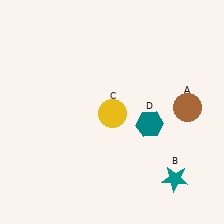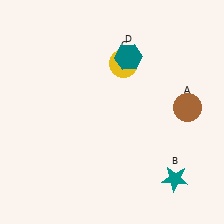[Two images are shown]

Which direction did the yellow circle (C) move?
The yellow circle (C) moved up.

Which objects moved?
The objects that moved are: the yellow circle (C), the teal hexagon (D).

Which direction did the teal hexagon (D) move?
The teal hexagon (D) moved up.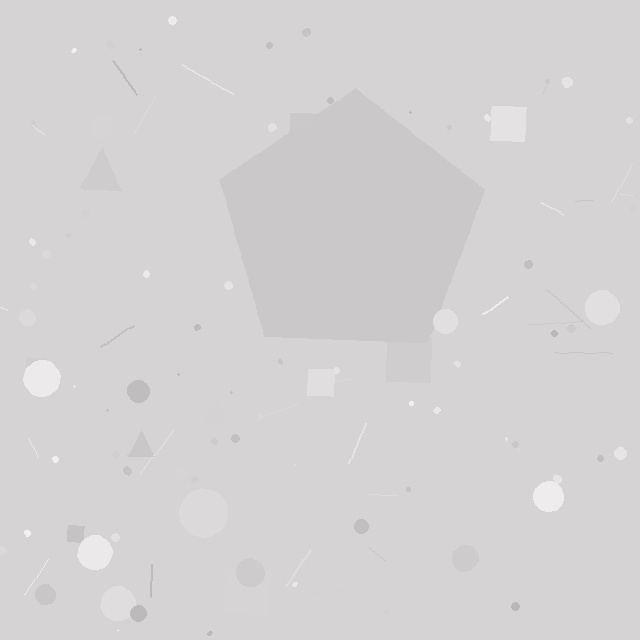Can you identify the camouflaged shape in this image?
The camouflaged shape is a pentagon.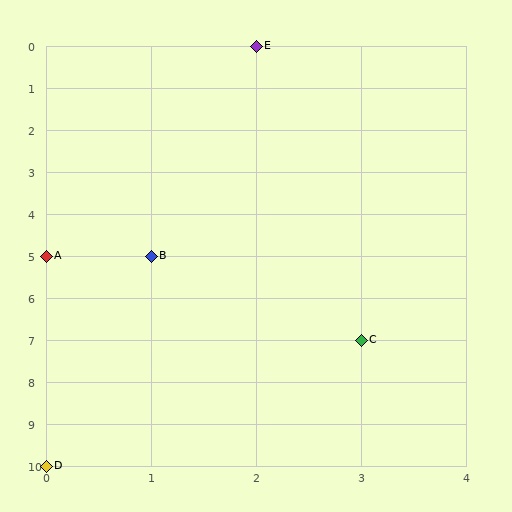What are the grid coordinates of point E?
Point E is at grid coordinates (2, 0).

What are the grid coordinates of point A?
Point A is at grid coordinates (0, 5).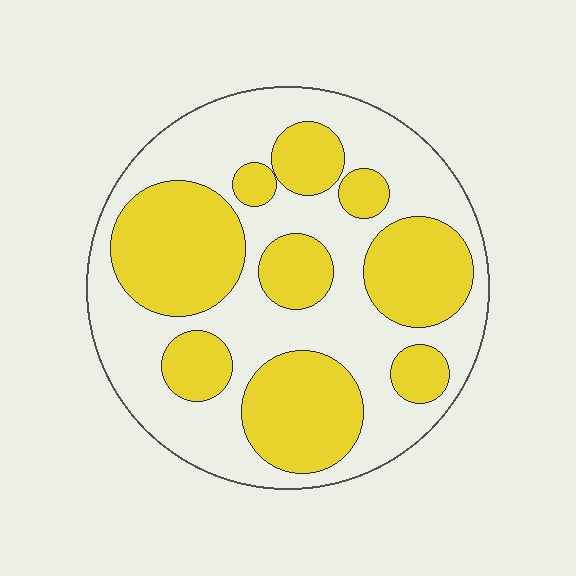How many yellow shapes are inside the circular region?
9.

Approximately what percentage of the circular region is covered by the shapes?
Approximately 45%.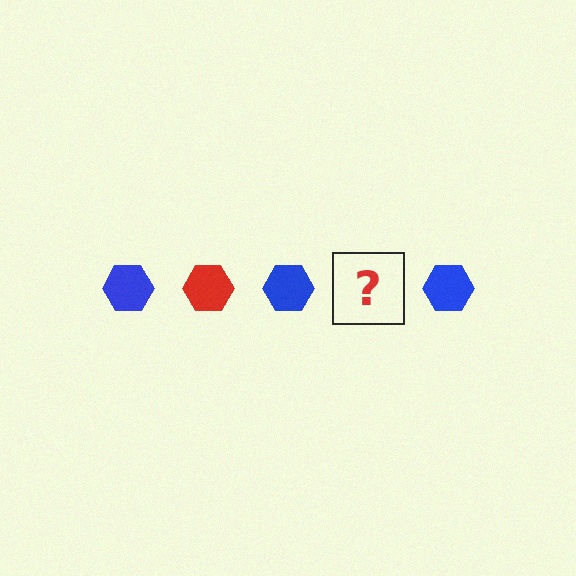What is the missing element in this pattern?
The missing element is a red hexagon.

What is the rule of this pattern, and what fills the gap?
The rule is that the pattern cycles through blue, red hexagons. The gap should be filled with a red hexagon.